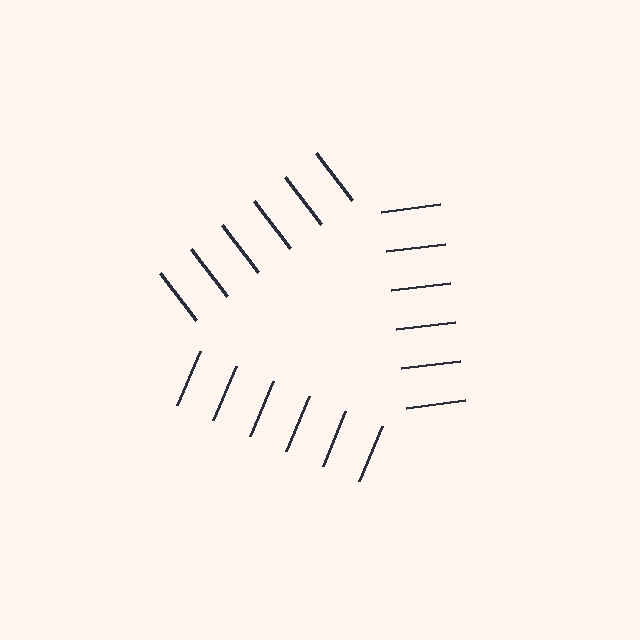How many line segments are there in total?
18 — 6 along each of the 3 edges.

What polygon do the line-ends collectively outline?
An illusory triangle — the line segments terminate on its edges but no continuous stroke is drawn.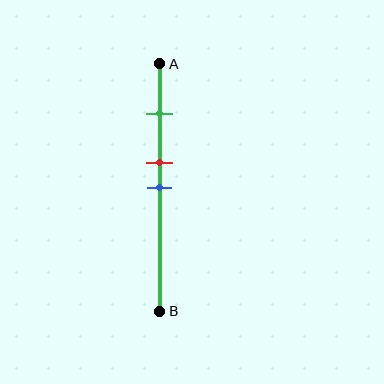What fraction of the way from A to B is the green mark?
The green mark is approximately 20% (0.2) of the way from A to B.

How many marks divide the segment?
There are 3 marks dividing the segment.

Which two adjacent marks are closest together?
The red and blue marks are the closest adjacent pair.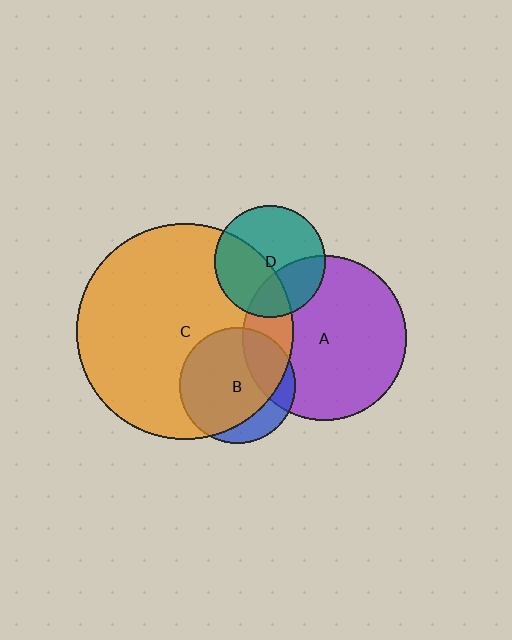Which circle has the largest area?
Circle C (orange).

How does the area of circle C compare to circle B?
Approximately 3.5 times.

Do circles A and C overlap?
Yes.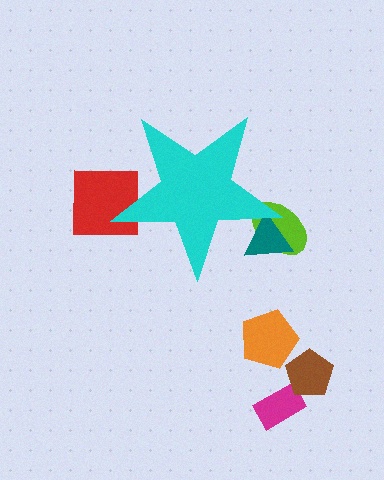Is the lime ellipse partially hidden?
Yes, the lime ellipse is partially hidden behind the cyan star.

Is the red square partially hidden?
Yes, the red square is partially hidden behind the cyan star.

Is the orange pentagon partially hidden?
No, the orange pentagon is fully visible.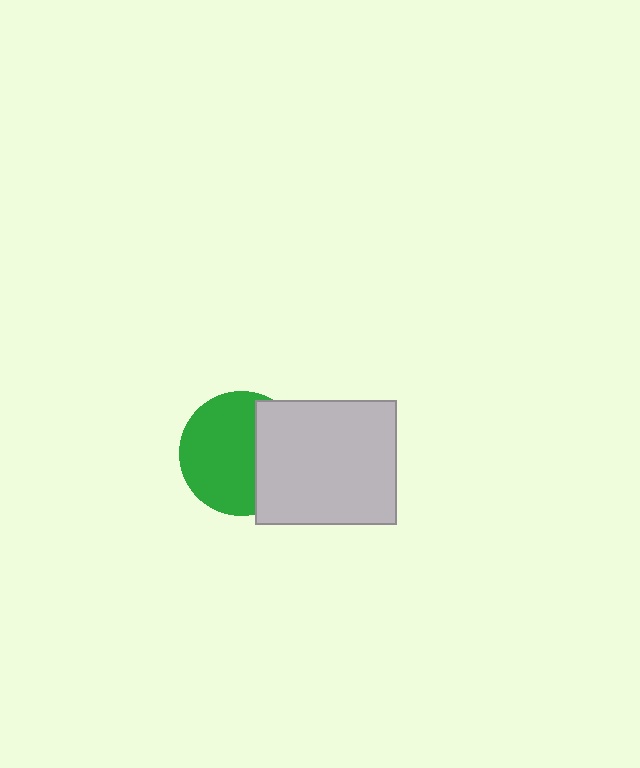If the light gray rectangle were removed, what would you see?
You would see the complete green circle.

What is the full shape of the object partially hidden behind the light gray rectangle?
The partially hidden object is a green circle.